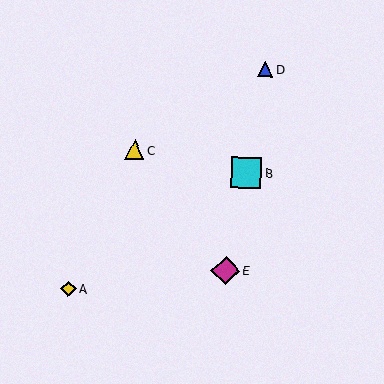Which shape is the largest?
The cyan square (labeled B) is the largest.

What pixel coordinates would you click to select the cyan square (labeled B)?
Click at (246, 173) to select the cyan square B.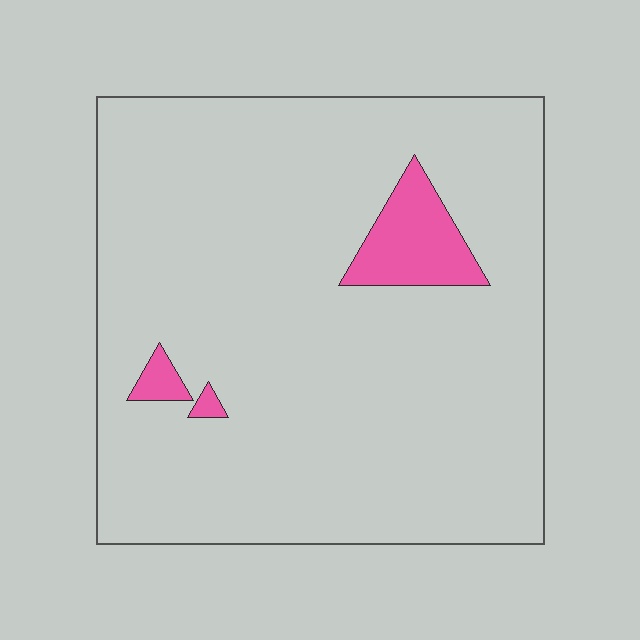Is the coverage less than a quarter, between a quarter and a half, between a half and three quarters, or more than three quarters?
Less than a quarter.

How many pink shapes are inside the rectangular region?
3.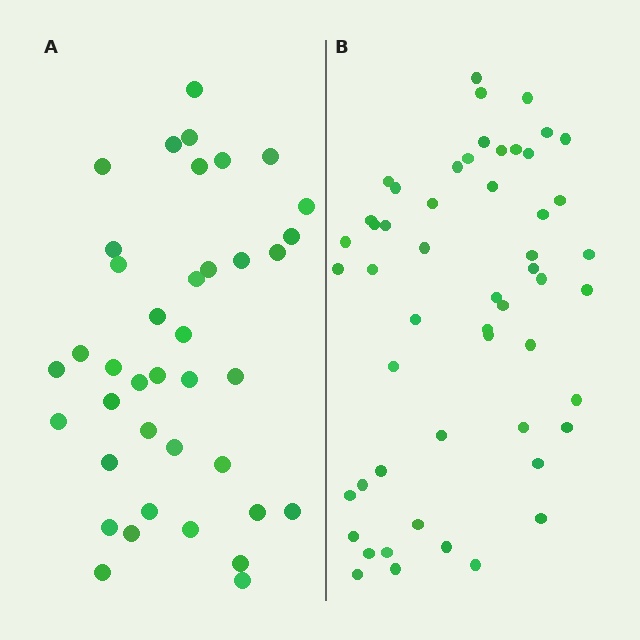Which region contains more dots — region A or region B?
Region B (the right region) has more dots.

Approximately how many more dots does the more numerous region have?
Region B has approximately 15 more dots than region A.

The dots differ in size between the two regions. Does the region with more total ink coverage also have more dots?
No. Region A has more total ink coverage because its dots are larger, but region B actually contains more individual dots. Total area can be misleading — the number of items is what matters here.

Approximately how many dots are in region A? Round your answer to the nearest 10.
About 40 dots. (The exact count is 39, which rounds to 40.)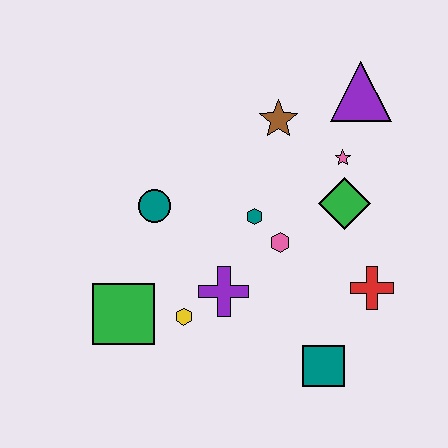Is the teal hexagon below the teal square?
No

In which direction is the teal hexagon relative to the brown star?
The teal hexagon is below the brown star.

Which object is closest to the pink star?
The green diamond is closest to the pink star.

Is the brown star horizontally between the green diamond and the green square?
Yes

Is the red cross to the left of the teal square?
No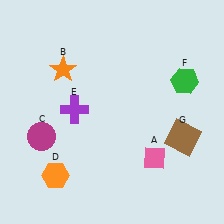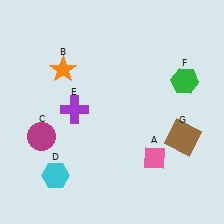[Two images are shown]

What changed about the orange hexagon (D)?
In Image 1, D is orange. In Image 2, it changed to cyan.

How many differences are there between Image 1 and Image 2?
There is 1 difference between the two images.